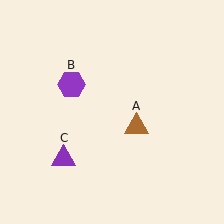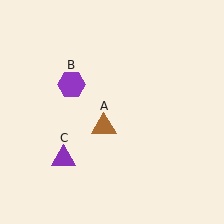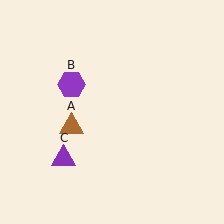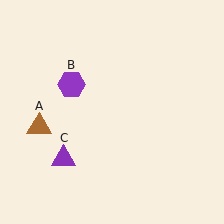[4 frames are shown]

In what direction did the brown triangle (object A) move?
The brown triangle (object A) moved left.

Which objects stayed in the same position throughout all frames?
Purple hexagon (object B) and purple triangle (object C) remained stationary.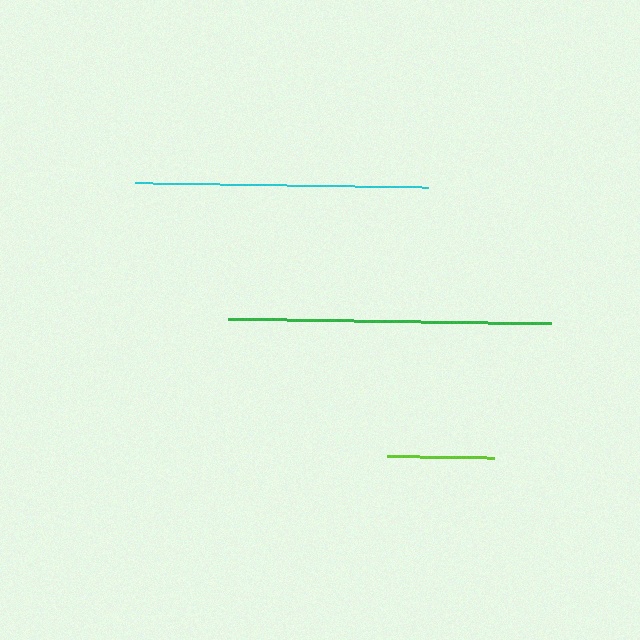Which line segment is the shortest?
The lime line is the shortest at approximately 107 pixels.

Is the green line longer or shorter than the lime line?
The green line is longer than the lime line.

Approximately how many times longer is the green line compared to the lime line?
The green line is approximately 3.0 times the length of the lime line.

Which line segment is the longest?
The green line is the longest at approximately 323 pixels.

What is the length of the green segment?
The green segment is approximately 323 pixels long.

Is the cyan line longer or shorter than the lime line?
The cyan line is longer than the lime line.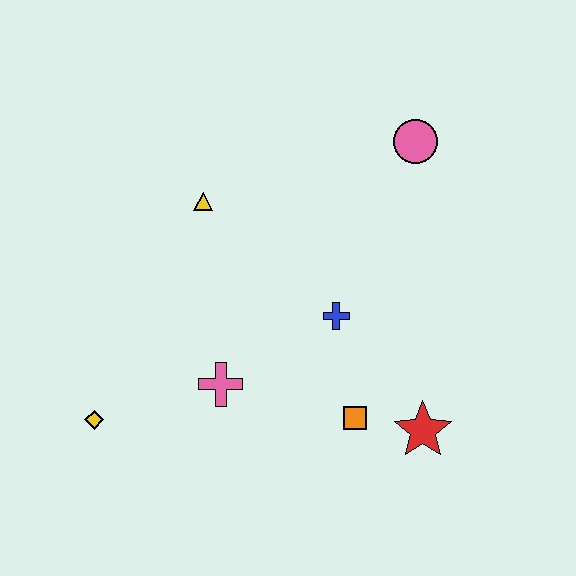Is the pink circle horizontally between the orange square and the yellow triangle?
No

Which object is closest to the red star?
The orange square is closest to the red star.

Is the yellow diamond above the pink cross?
No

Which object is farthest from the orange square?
The pink circle is farthest from the orange square.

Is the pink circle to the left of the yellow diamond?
No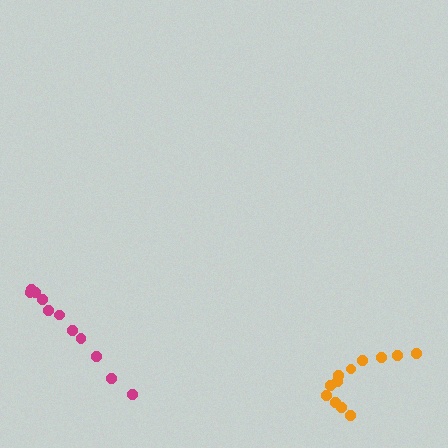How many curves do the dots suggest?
There are 2 distinct paths.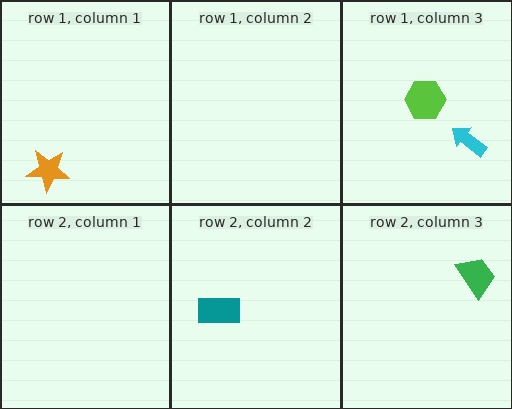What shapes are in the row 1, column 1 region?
The orange star.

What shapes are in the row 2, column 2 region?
The teal rectangle.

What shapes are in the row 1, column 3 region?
The lime hexagon, the cyan arrow.